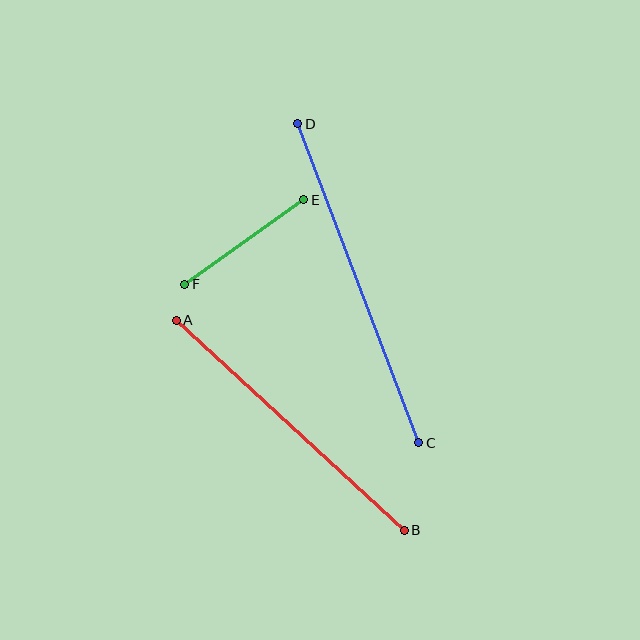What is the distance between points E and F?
The distance is approximately 146 pixels.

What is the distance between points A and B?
The distance is approximately 310 pixels.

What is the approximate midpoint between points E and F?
The midpoint is at approximately (244, 242) pixels.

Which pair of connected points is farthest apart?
Points C and D are farthest apart.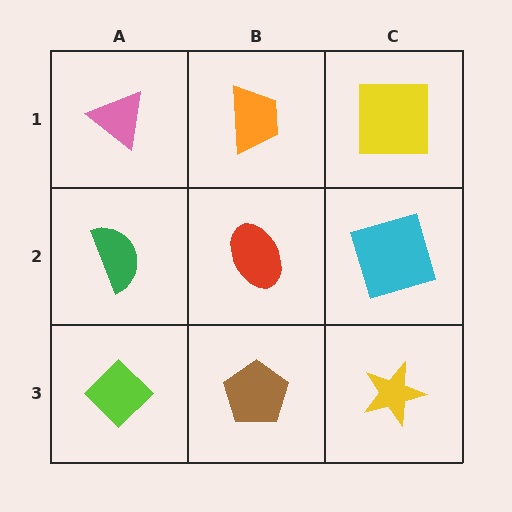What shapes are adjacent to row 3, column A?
A green semicircle (row 2, column A), a brown pentagon (row 3, column B).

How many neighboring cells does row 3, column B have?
3.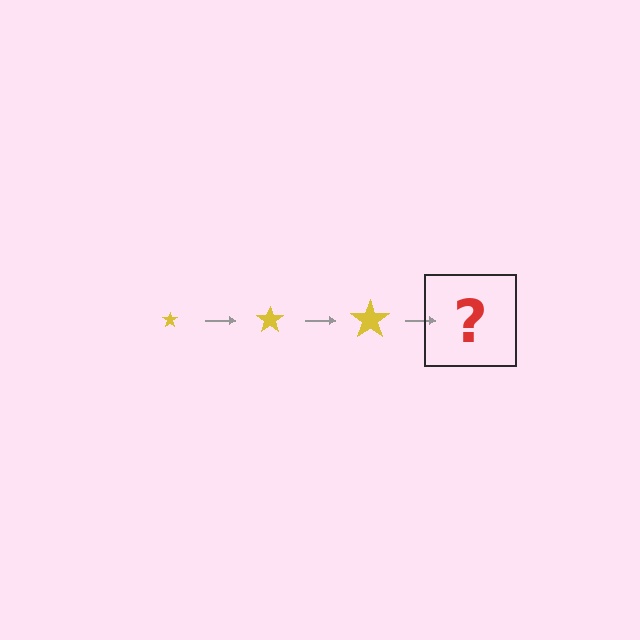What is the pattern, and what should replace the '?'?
The pattern is that the star gets progressively larger each step. The '?' should be a yellow star, larger than the previous one.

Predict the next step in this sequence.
The next step is a yellow star, larger than the previous one.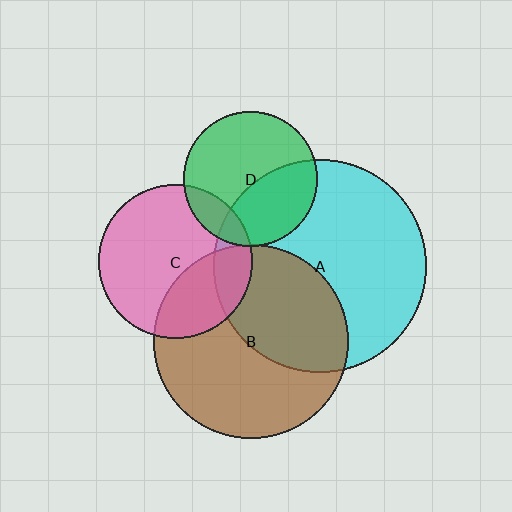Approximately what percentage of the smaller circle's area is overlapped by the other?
Approximately 15%.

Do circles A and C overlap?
Yes.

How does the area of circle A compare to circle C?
Approximately 1.9 times.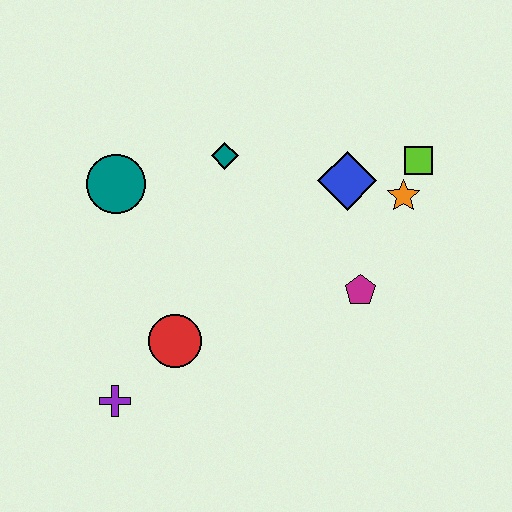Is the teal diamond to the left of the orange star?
Yes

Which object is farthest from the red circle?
The lime square is farthest from the red circle.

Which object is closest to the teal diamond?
The teal circle is closest to the teal diamond.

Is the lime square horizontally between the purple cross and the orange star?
No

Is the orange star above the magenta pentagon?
Yes